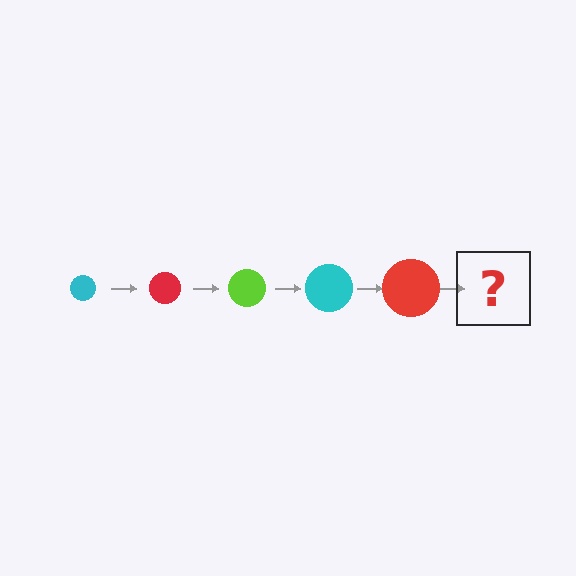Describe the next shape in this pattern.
It should be a lime circle, larger than the previous one.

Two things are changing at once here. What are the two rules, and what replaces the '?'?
The two rules are that the circle grows larger each step and the color cycles through cyan, red, and lime. The '?' should be a lime circle, larger than the previous one.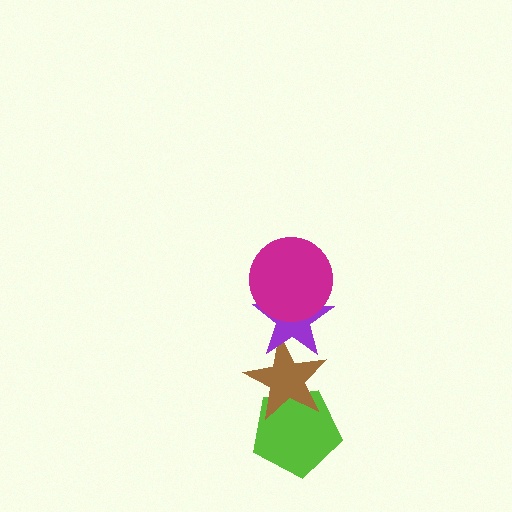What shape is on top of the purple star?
The magenta circle is on top of the purple star.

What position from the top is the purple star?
The purple star is 2nd from the top.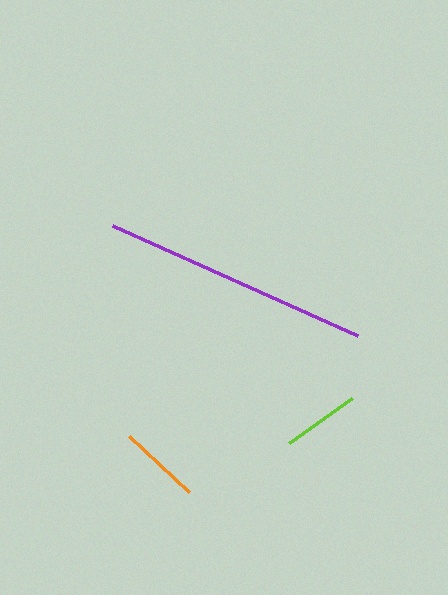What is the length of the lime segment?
The lime segment is approximately 77 pixels long.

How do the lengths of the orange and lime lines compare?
The orange and lime lines are approximately the same length.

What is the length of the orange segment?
The orange segment is approximately 82 pixels long.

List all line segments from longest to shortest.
From longest to shortest: purple, orange, lime.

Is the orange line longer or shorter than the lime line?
The orange line is longer than the lime line.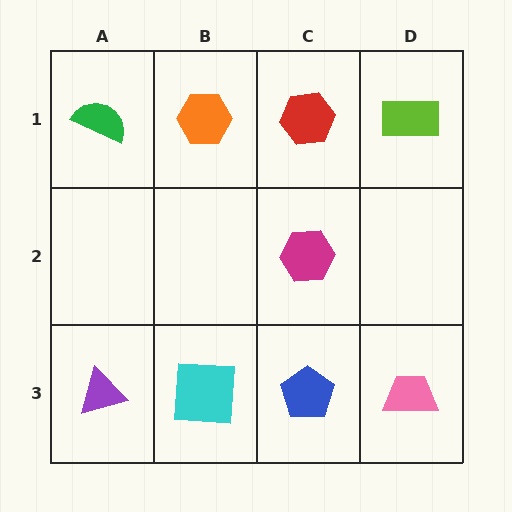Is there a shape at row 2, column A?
No, that cell is empty.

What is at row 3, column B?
A cyan square.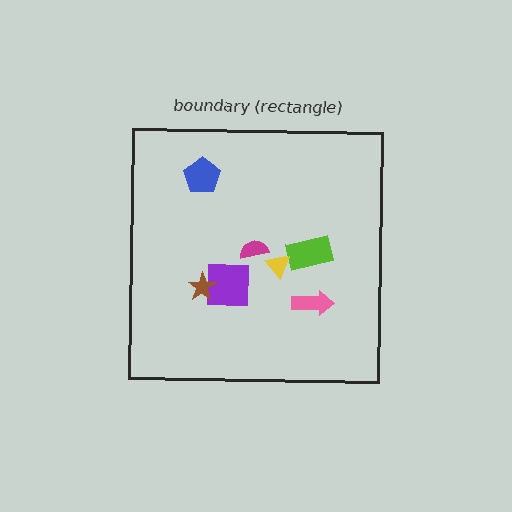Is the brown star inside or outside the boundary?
Inside.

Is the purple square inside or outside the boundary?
Inside.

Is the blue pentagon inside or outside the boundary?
Inside.